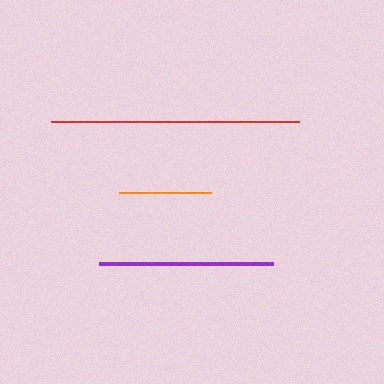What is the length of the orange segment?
The orange segment is approximately 92 pixels long.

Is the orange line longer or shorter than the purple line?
The purple line is longer than the orange line.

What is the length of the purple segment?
The purple segment is approximately 175 pixels long.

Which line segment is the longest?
The red line is the longest at approximately 248 pixels.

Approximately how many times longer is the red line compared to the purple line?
The red line is approximately 1.4 times the length of the purple line.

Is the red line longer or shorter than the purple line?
The red line is longer than the purple line.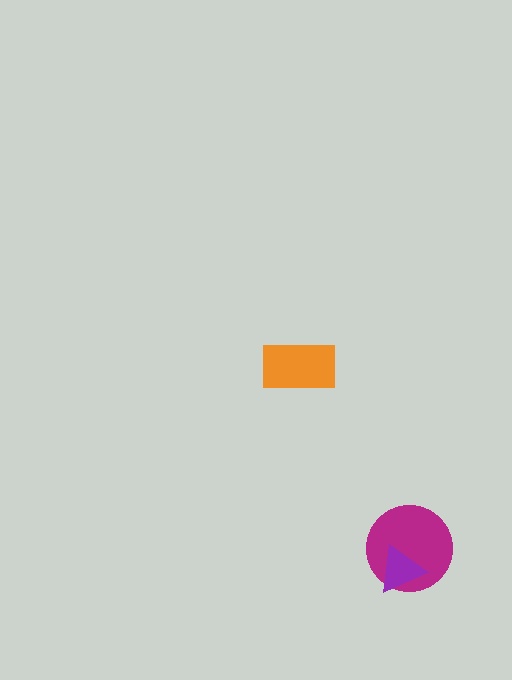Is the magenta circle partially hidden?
Yes, it is partially covered by another shape.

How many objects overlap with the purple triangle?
1 object overlaps with the purple triangle.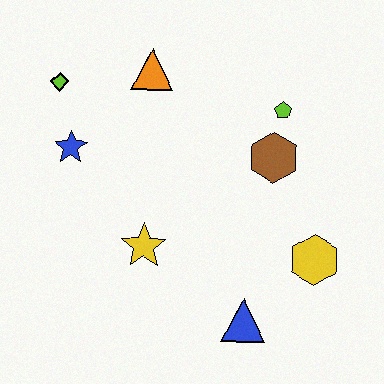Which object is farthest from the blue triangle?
The lime diamond is farthest from the blue triangle.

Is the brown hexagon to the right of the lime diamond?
Yes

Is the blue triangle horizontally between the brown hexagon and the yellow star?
Yes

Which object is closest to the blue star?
The lime diamond is closest to the blue star.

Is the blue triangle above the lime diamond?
No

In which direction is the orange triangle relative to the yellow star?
The orange triangle is above the yellow star.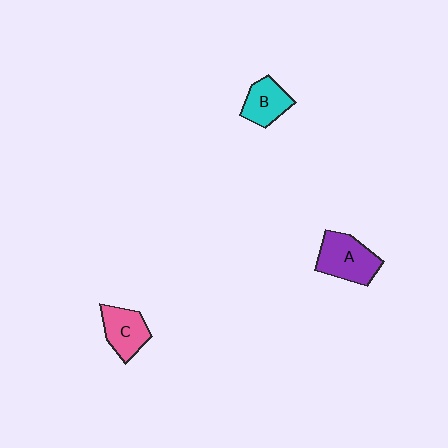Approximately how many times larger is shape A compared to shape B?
Approximately 1.4 times.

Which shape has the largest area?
Shape A (purple).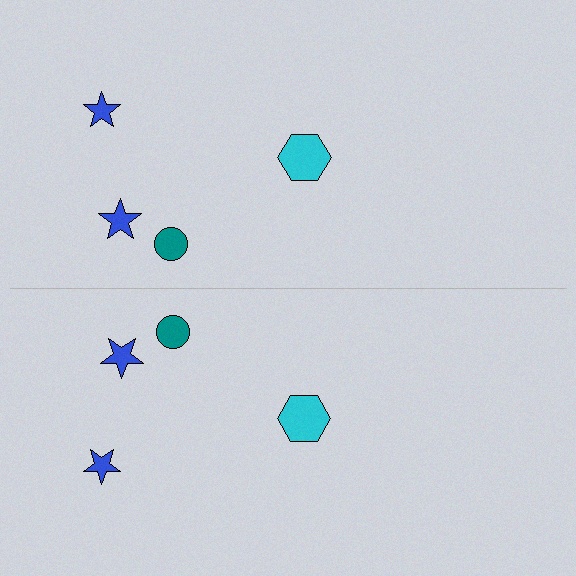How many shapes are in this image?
There are 8 shapes in this image.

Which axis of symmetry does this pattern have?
The pattern has a horizontal axis of symmetry running through the center of the image.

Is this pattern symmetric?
Yes, this pattern has bilateral (reflection) symmetry.